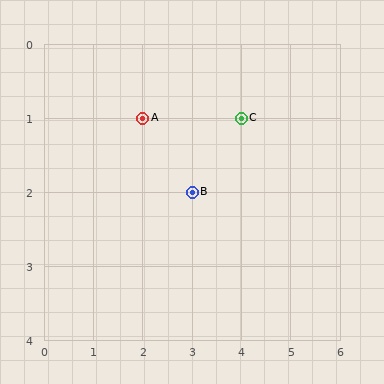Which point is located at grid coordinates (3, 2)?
Point B is at (3, 2).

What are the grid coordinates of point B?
Point B is at grid coordinates (3, 2).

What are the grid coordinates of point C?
Point C is at grid coordinates (4, 1).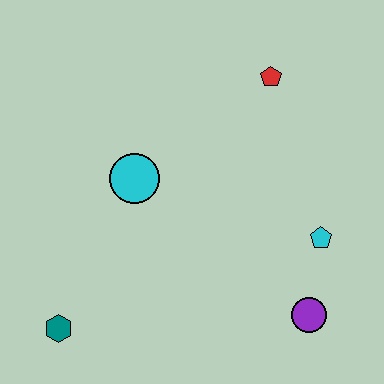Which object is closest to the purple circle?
The cyan pentagon is closest to the purple circle.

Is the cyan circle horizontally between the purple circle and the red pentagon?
No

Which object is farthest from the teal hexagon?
The red pentagon is farthest from the teal hexagon.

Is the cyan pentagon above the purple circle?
Yes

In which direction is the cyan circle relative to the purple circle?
The cyan circle is to the left of the purple circle.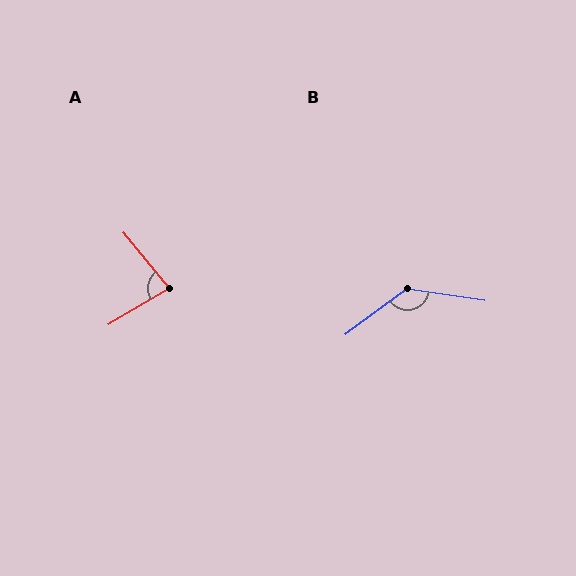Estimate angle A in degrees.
Approximately 82 degrees.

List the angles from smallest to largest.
A (82°), B (135°).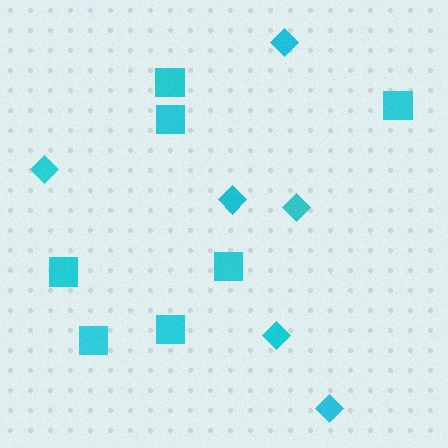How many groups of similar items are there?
There are 2 groups: one group of diamonds (6) and one group of squares (7).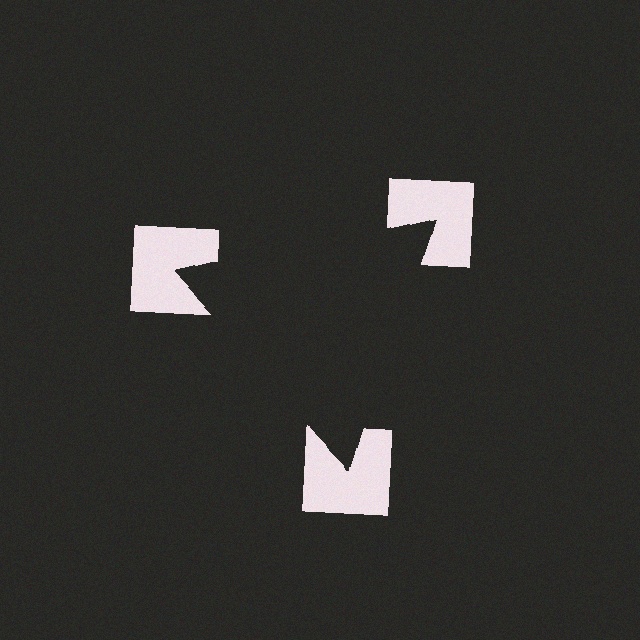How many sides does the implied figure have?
3 sides.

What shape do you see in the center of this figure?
An illusory triangle — its edges are inferred from the aligned wedge cuts in the notched squares, not physically drawn.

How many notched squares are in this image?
There are 3 — one at each vertex of the illusory triangle.